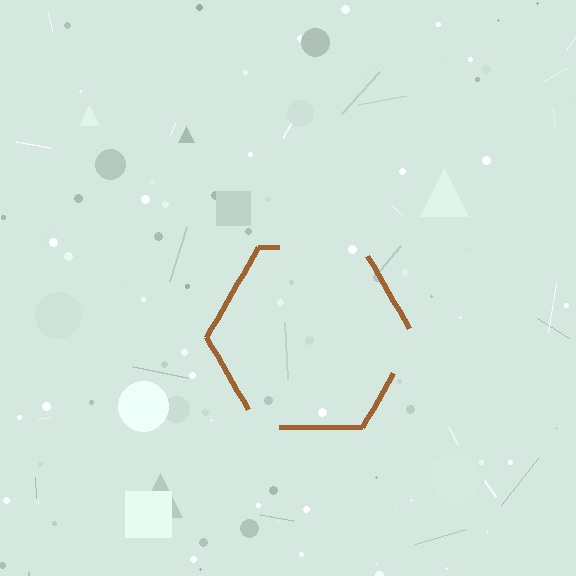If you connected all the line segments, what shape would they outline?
They would outline a hexagon.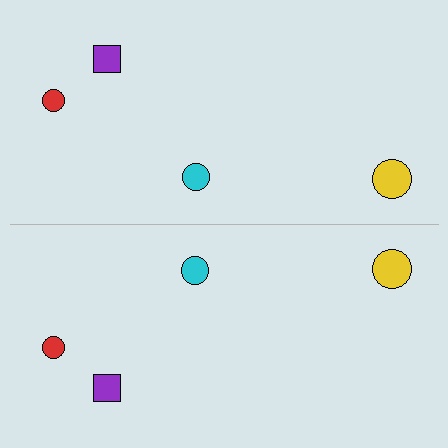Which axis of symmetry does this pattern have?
The pattern has a horizontal axis of symmetry running through the center of the image.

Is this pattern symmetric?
Yes, this pattern has bilateral (reflection) symmetry.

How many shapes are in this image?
There are 8 shapes in this image.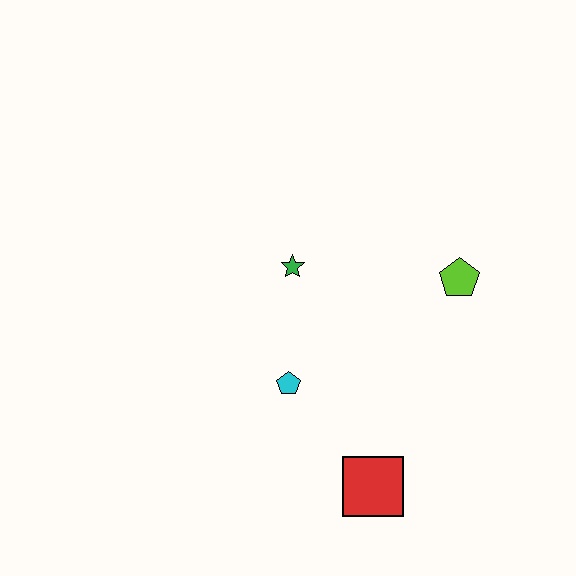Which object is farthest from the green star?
The red square is farthest from the green star.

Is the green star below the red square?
No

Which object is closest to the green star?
The cyan pentagon is closest to the green star.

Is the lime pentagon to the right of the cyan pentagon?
Yes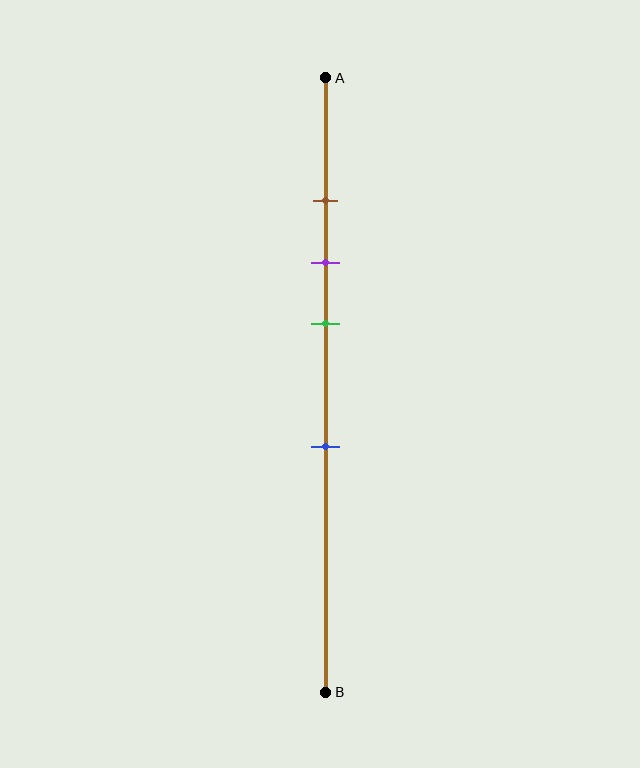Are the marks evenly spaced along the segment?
No, the marks are not evenly spaced.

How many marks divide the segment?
There are 4 marks dividing the segment.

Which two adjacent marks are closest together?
The brown and purple marks are the closest adjacent pair.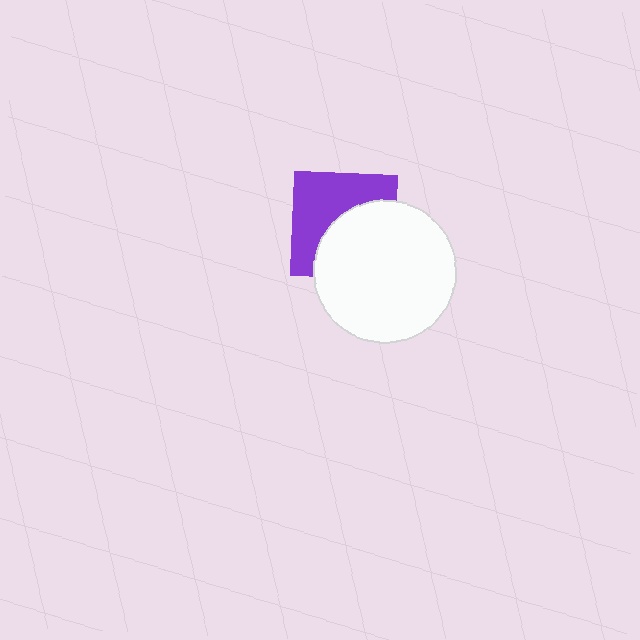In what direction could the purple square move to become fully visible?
The purple square could move toward the upper-left. That would shift it out from behind the white circle entirely.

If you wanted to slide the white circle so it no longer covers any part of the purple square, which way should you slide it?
Slide it toward the lower-right — that is the most direct way to separate the two shapes.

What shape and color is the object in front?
The object in front is a white circle.